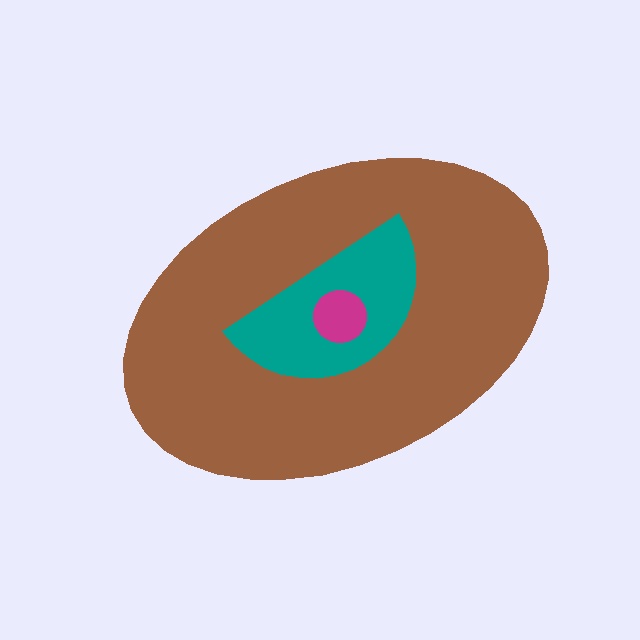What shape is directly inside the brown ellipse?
The teal semicircle.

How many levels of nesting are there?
3.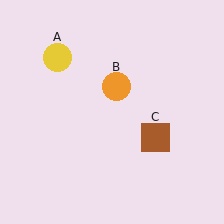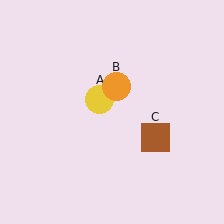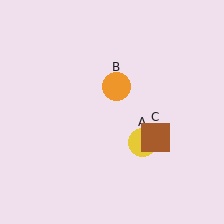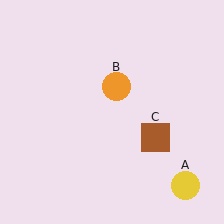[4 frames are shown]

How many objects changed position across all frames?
1 object changed position: yellow circle (object A).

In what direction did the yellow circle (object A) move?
The yellow circle (object A) moved down and to the right.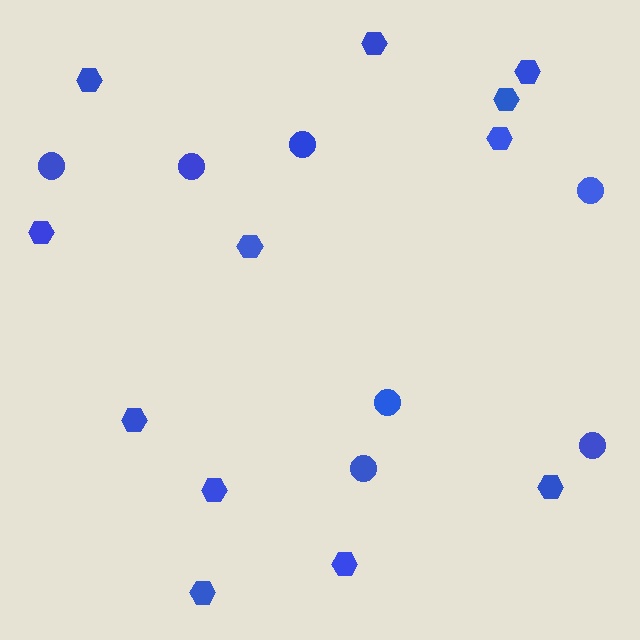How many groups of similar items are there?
There are 2 groups: one group of circles (7) and one group of hexagons (12).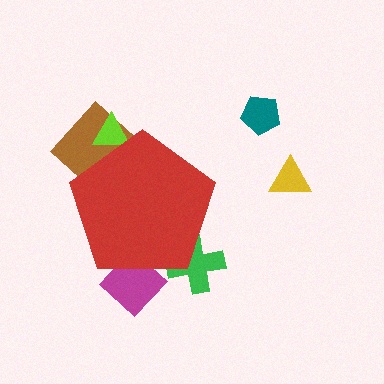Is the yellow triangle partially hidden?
No, the yellow triangle is fully visible.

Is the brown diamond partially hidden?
Yes, the brown diamond is partially hidden behind the red pentagon.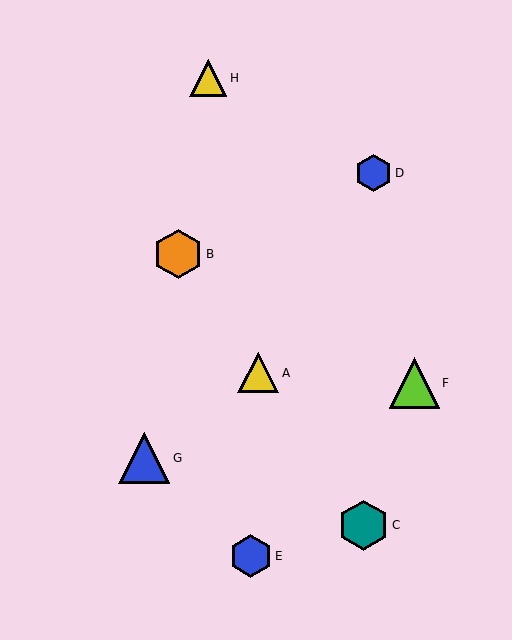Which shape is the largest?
The blue triangle (labeled G) is the largest.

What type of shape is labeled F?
Shape F is a lime triangle.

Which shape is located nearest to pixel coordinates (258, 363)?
The yellow triangle (labeled A) at (258, 373) is nearest to that location.